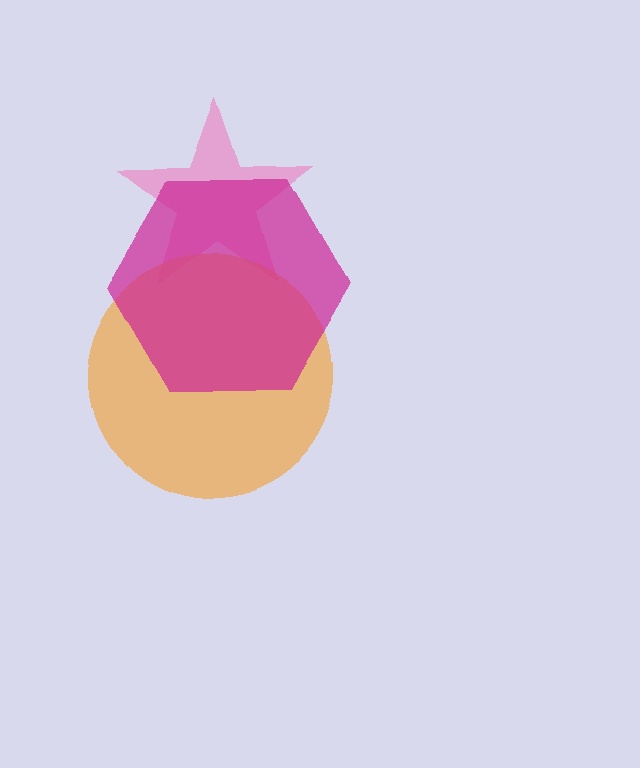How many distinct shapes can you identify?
There are 3 distinct shapes: a pink star, an orange circle, a magenta hexagon.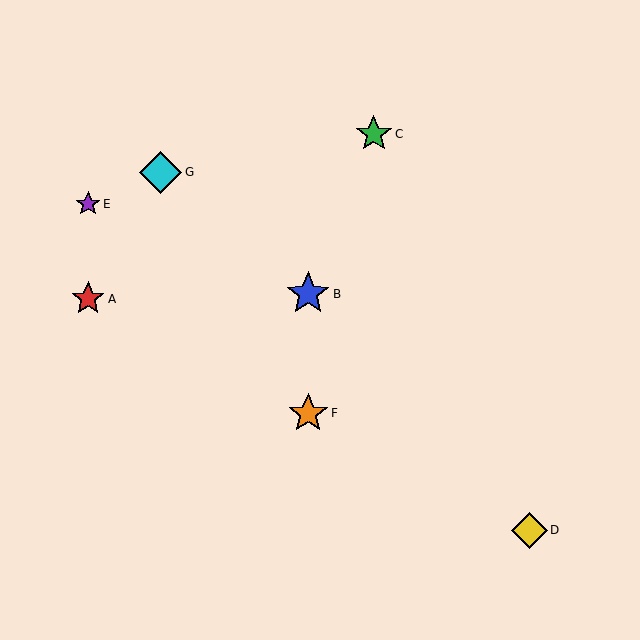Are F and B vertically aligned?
Yes, both are at x≈308.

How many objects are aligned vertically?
2 objects (B, F) are aligned vertically.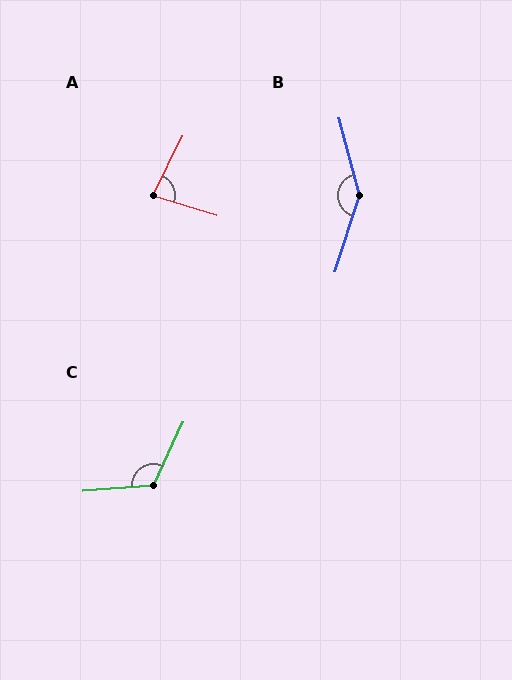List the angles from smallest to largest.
A (81°), C (119°), B (147°).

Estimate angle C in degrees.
Approximately 119 degrees.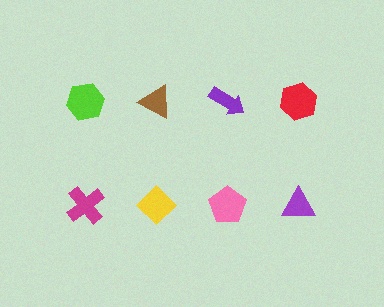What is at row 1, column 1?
A lime hexagon.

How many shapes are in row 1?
4 shapes.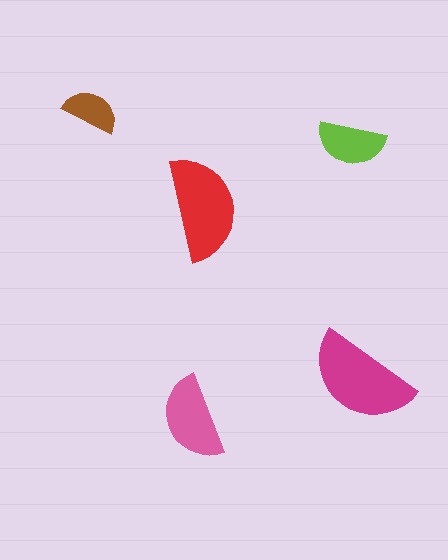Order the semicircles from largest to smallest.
the magenta one, the red one, the pink one, the lime one, the brown one.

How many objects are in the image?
There are 5 objects in the image.